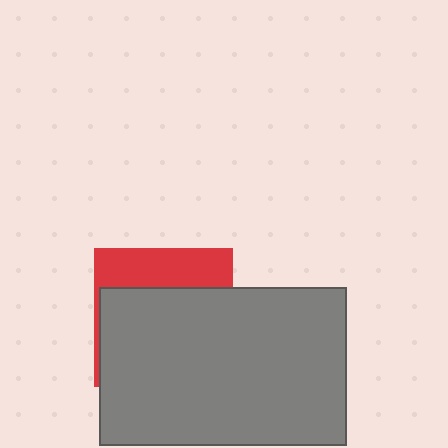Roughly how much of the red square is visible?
A small part of it is visible (roughly 32%).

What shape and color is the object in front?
The object in front is a gray rectangle.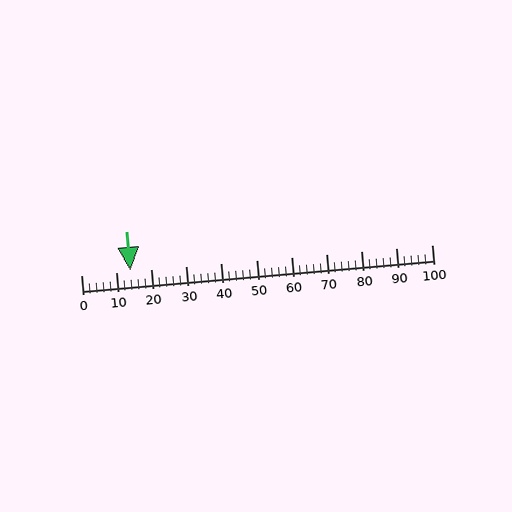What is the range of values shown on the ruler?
The ruler shows values from 0 to 100.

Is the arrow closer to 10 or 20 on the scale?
The arrow is closer to 10.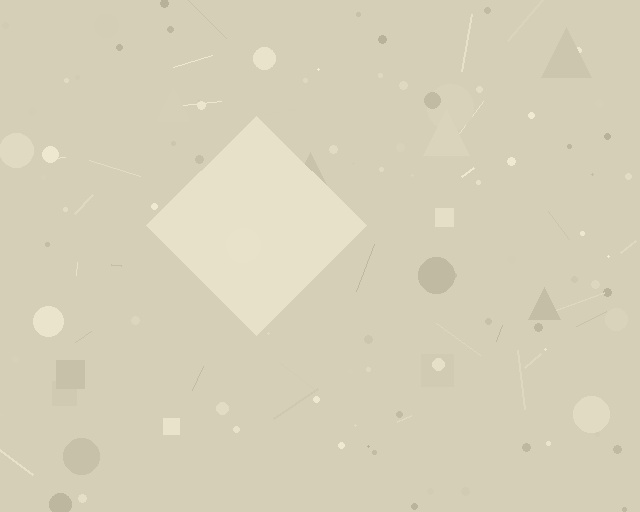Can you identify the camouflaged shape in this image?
The camouflaged shape is a diamond.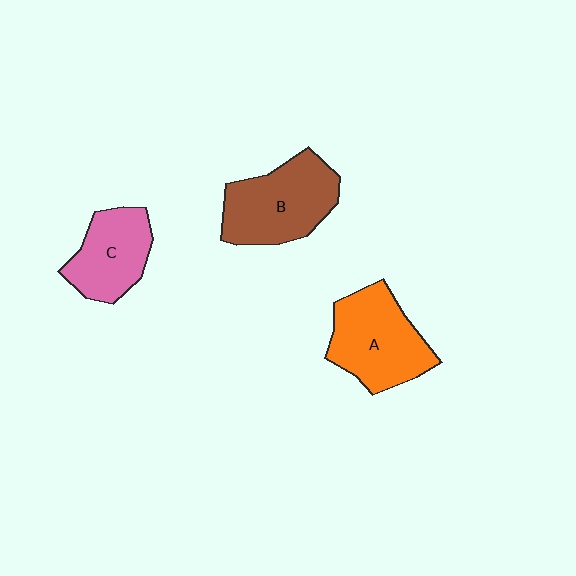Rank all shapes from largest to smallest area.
From largest to smallest: B (brown), A (orange), C (pink).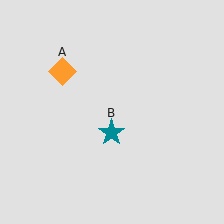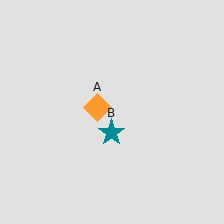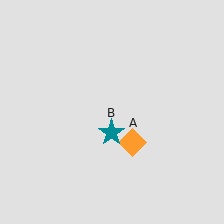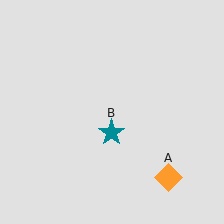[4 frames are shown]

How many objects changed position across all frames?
1 object changed position: orange diamond (object A).